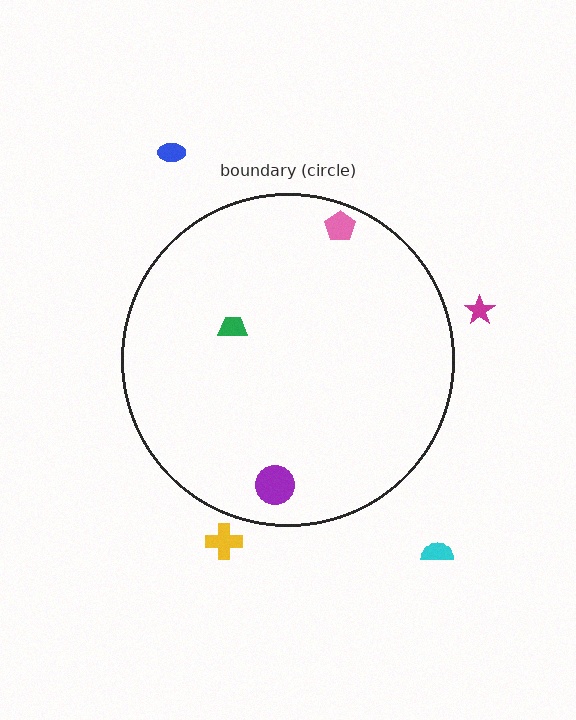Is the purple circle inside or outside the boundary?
Inside.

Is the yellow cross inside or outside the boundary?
Outside.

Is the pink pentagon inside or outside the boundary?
Inside.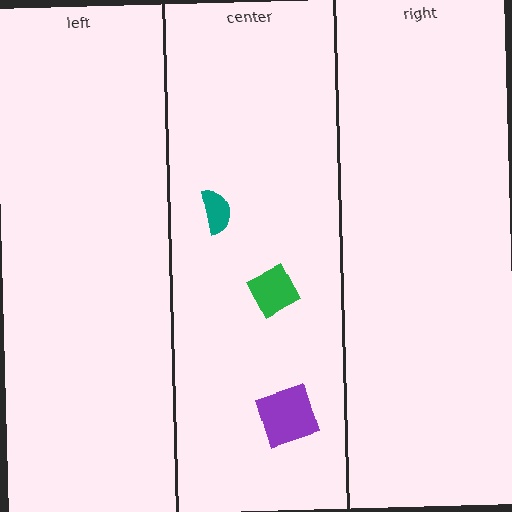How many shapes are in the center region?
3.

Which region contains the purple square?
The center region.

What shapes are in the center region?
The purple square, the green diamond, the teal semicircle.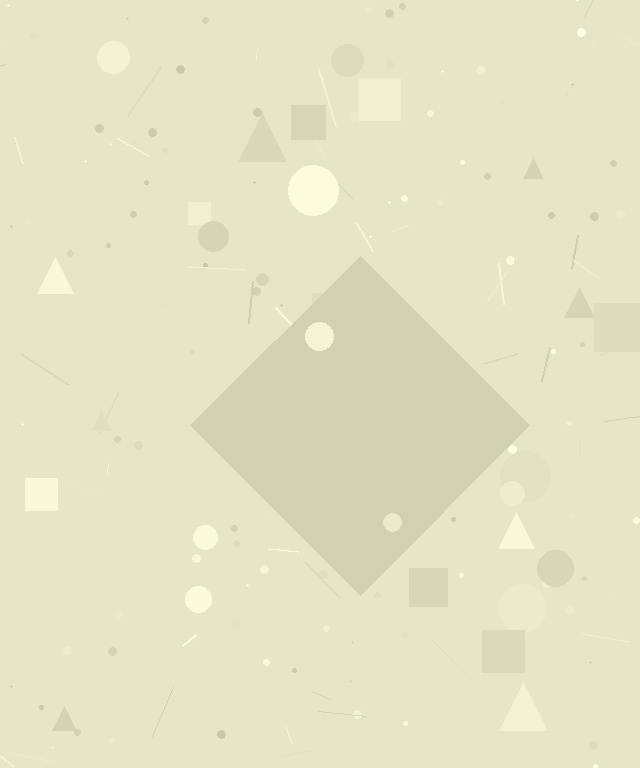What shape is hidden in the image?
A diamond is hidden in the image.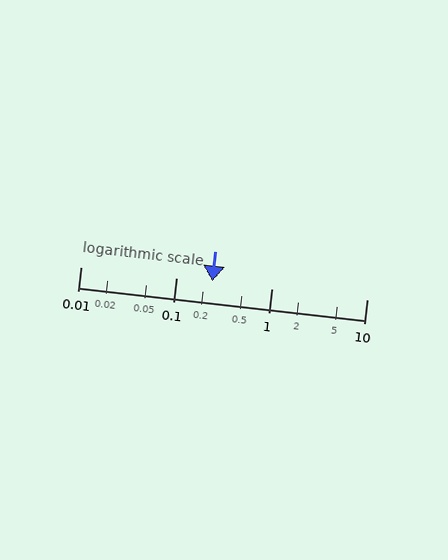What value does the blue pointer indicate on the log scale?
The pointer indicates approximately 0.24.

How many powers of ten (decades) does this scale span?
The scale spans 3 decades, from 0.01 to 10.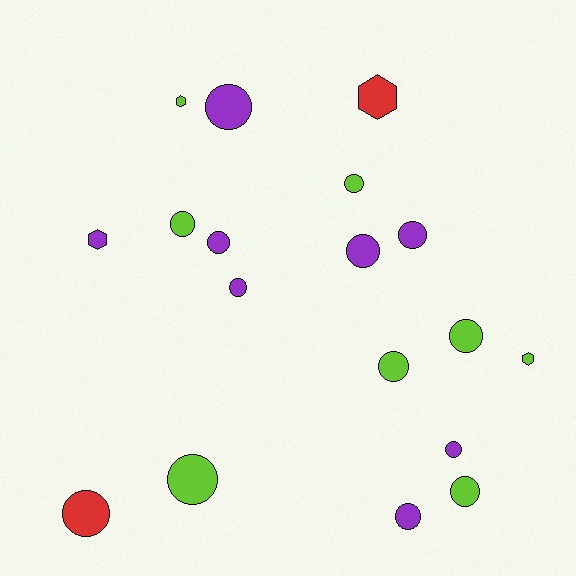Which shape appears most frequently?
Circle, with 14 objects.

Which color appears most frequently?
Purple, with 8 objects.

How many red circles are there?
There is 1 red circle.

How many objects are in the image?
There are 18 objects.